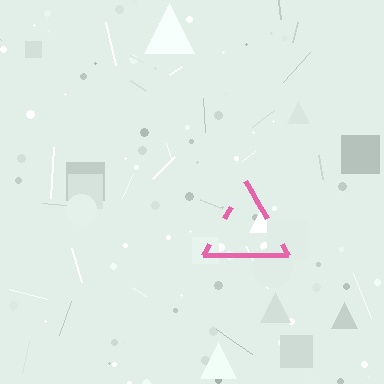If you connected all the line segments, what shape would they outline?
They would outline a triangle.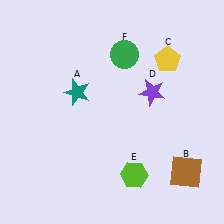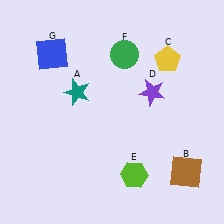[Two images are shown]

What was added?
A blue square (G) was added in Image 2.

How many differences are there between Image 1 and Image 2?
There is 1 difference between the two images.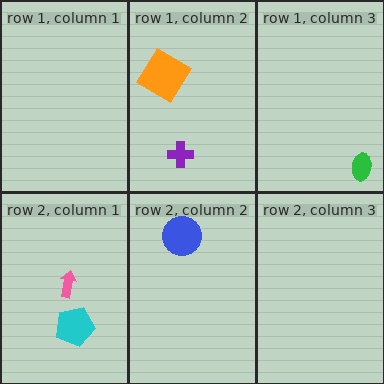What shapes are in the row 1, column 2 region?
The orange diamond, the purple cross.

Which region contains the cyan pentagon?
The row 2, column 1 region.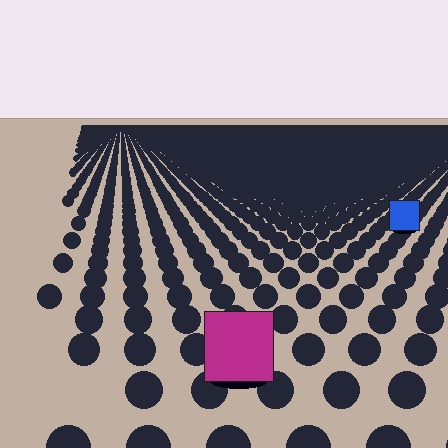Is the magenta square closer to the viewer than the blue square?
Yes. The magenta square is closer — you can tell from the texture gradient: the ground texture is coarser near it.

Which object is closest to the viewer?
The magenta square is closest. The texture marks near it are larger and more spread out.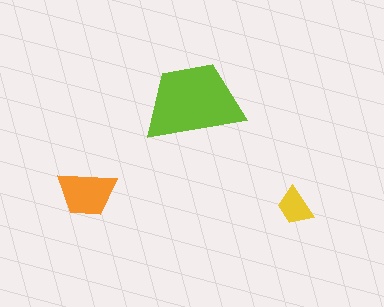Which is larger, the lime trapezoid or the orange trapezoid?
The lime one.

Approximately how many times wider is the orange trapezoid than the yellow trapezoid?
About 1.5 times wider.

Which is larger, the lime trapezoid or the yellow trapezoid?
The lime one.